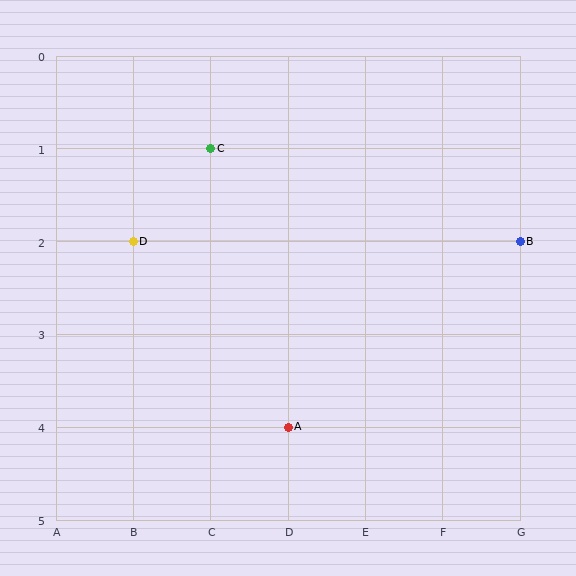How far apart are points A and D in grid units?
Points A and D are 2 columns and 2 rows apart (about 2.8 grid units diagonally).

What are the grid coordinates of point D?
Point D is at grid coordinates (B, 2).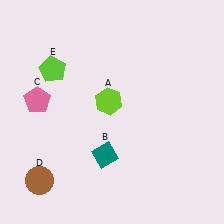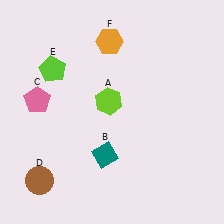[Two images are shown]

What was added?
An orange hexagon (F) was added in Image 2.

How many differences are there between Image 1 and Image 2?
There is 1 difference between the two images.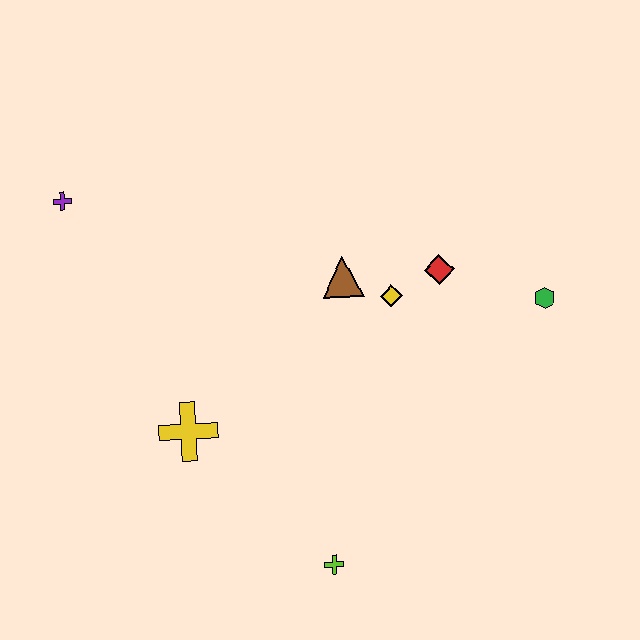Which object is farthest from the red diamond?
The purple cross is farthest from the red diamond.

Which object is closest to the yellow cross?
The lime cross is closest to the yellow cross.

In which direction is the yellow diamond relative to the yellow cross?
The yellow diamond is to the right of the yellow cross.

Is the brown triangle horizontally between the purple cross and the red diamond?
Yes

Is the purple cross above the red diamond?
Yes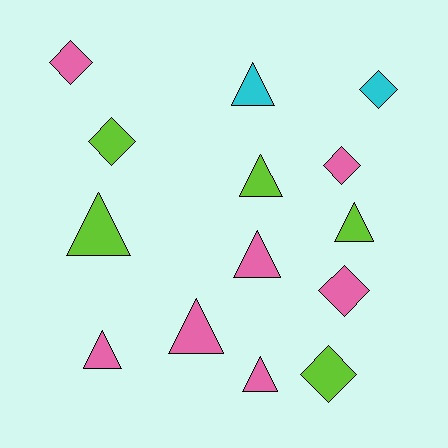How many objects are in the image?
There are 14 objects.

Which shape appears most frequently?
Triangle, with 8 objects.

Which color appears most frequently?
Pink, with 7 objects.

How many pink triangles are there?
There are 4 pink triangles.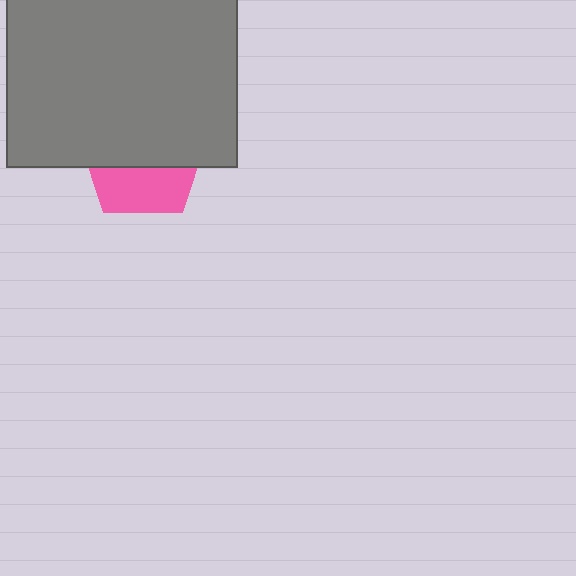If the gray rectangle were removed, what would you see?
You would see the complete pink pentagon.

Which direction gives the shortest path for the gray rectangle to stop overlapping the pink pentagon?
Moving up gives the shortest separation.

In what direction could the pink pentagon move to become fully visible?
The pink pentagon could move down. That would shift it out from behind the gray rectangle entirely.